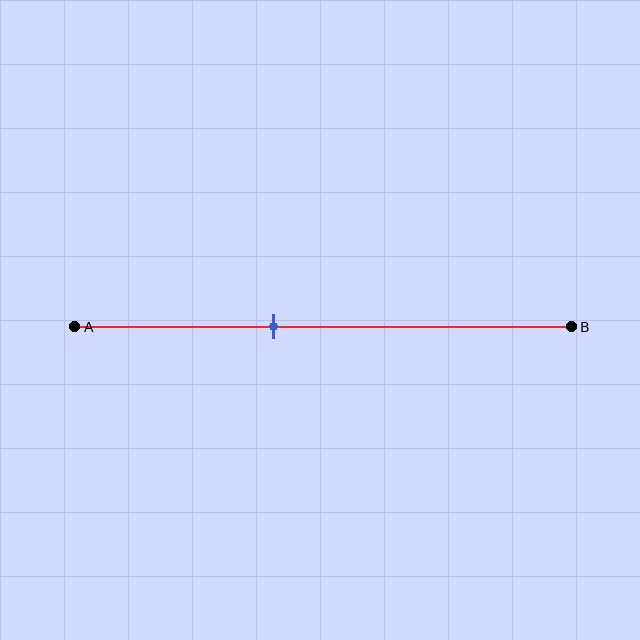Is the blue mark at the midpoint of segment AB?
No, the mark is at about 40% from A, not at the 50% midpoint.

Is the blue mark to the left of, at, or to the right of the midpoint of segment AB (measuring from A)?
The blue mark is to the left of the midpoint of segment AB.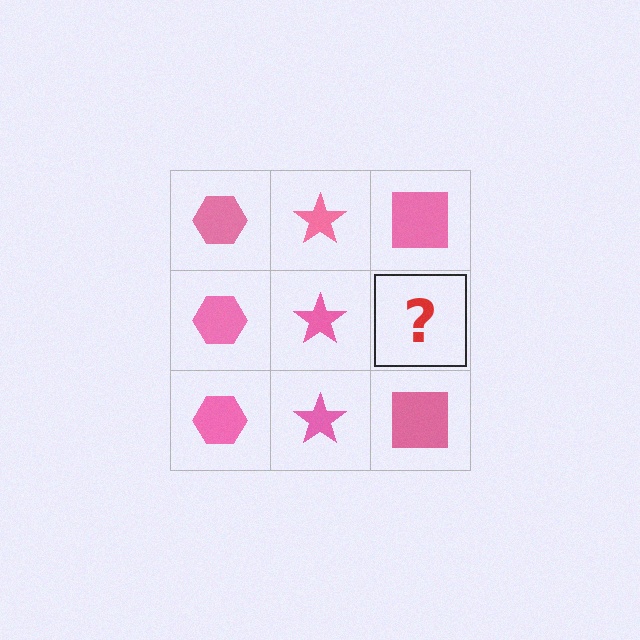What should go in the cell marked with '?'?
The missing cell should contain a pink square.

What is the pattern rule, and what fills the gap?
The rule is that each column has a consistent shape. The gap should be filled with a pink square.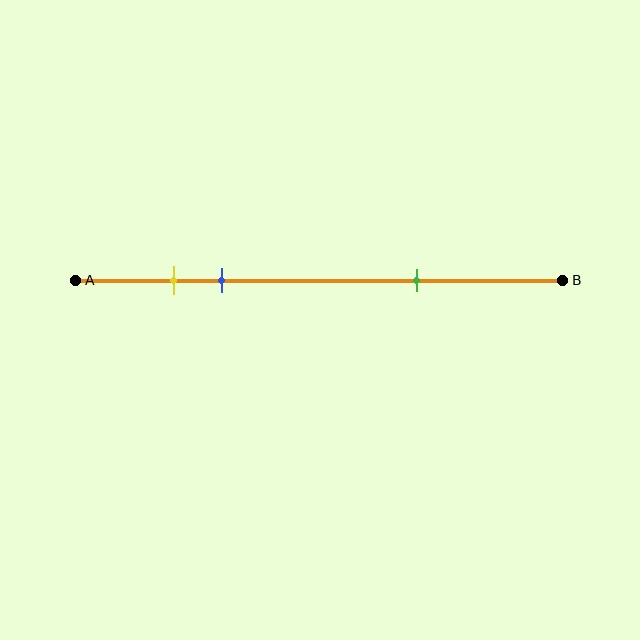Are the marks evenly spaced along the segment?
No, the marks are not evenly spaced.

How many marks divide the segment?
There are 3 marks dividing the segment.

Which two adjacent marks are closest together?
The yellow and blue marks are the closest adjacent pair.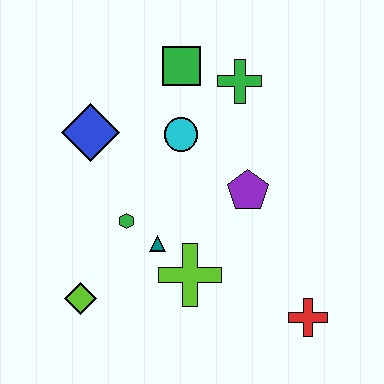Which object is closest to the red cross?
The lime cross is closest to the red cross.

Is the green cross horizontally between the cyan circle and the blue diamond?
No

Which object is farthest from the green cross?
The lime diamond is farthest from the green cross.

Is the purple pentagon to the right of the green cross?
Yes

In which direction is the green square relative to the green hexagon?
The green square is above the green hexagon.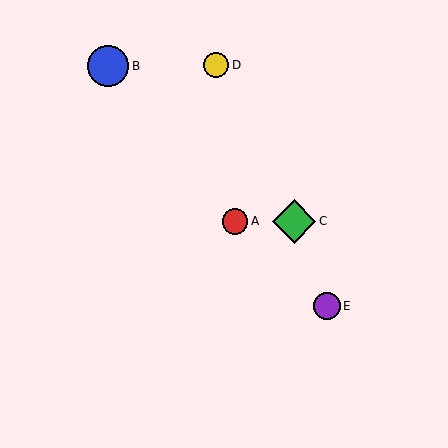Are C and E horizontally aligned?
No, C is at y≈221 and E is at y≈306.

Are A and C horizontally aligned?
Yes, both are at y≈221.